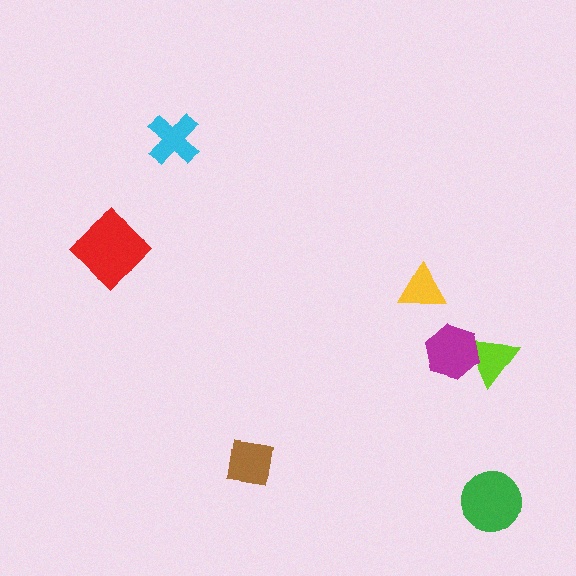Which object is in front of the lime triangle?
The magenta hexagon is in front of the lime triangle.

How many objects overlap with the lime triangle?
1 object overlaps with the lime triangle.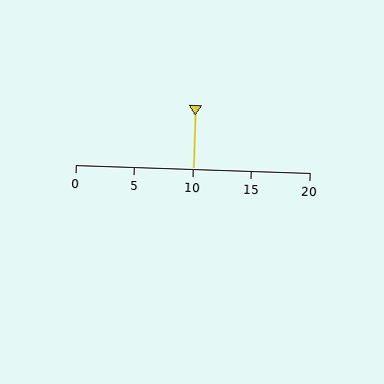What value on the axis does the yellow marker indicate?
The marker indicates approximately 10.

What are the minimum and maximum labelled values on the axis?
The axis runs from 0 to 20.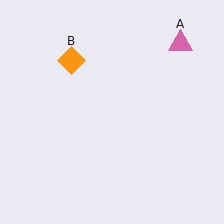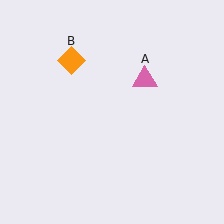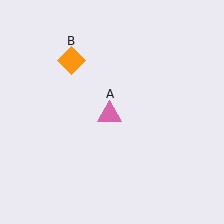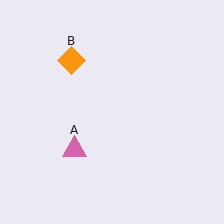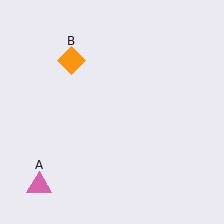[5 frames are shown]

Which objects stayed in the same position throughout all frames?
Orange diamond (object B) remained stationary.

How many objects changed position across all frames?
1 object changed position: pink triangle (object A).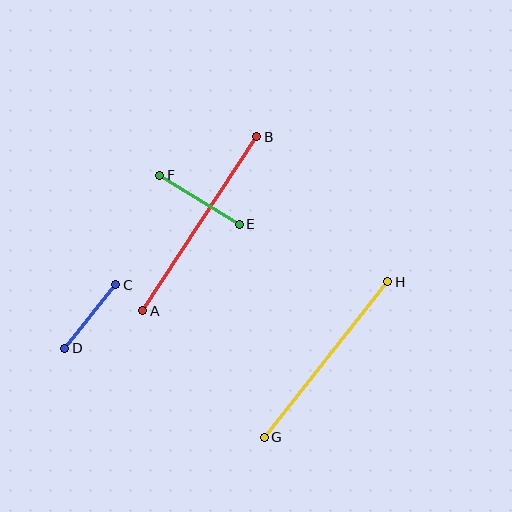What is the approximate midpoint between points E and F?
The midpoint is at approximately (200, 200) pixels.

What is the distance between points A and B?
The distance is approximately 208 pixels.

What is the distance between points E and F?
The distance is approximately 93 pixels.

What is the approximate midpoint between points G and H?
The midpoint is at approximately (326, 359) pixels.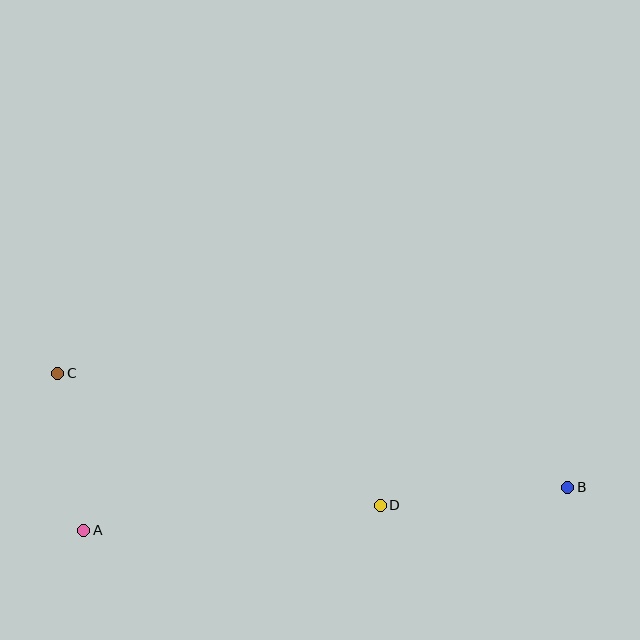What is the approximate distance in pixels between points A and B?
The distance between A and B is approximately 486 pixels.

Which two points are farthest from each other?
Points B and C are farthest from each other.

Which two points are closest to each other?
Points A and C are closest to each other.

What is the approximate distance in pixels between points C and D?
The distance between C and D is approximately 349 pixels.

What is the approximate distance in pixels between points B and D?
The distance between B and D is approximately 189 pixels.